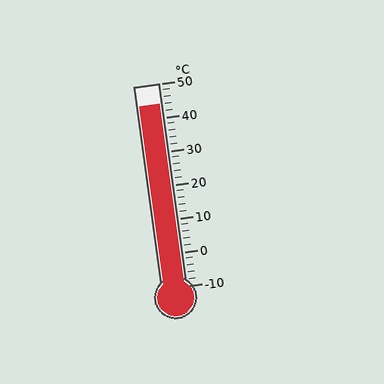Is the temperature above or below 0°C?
The temperature is above 0°C.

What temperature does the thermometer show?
The thermometer shows approximately 44°C.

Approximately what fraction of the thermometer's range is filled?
The thermometer is filled to approximately 90% of its range.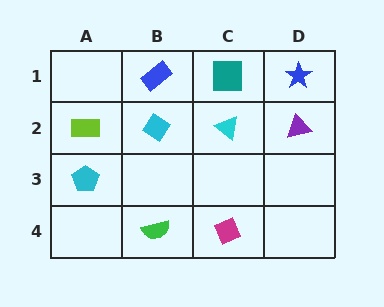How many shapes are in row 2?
4 shapes.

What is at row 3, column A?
A cyan pentagon.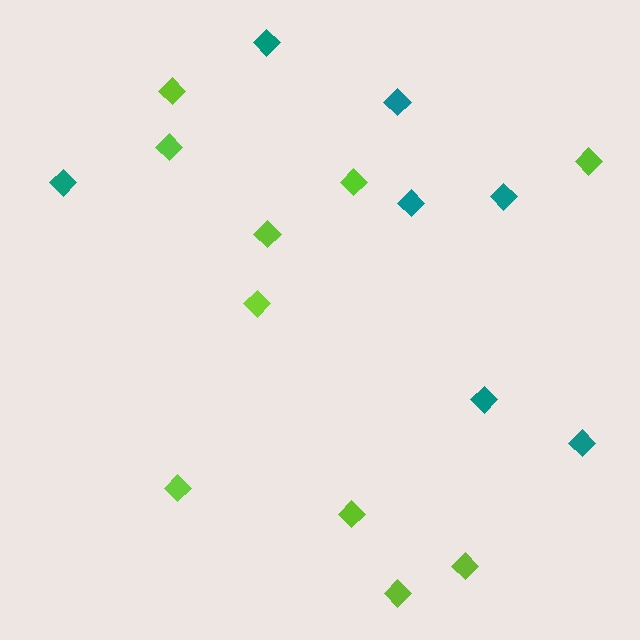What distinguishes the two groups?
There are 2 groups: one group of teal diamonds (7) and one group of lime diamonds (10).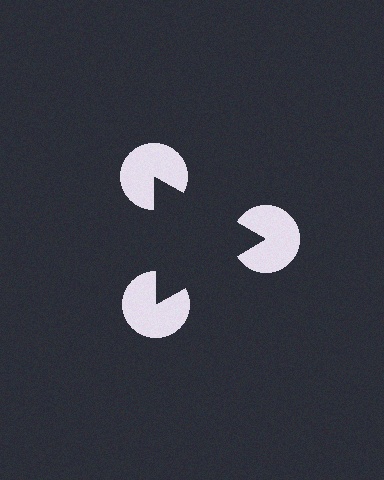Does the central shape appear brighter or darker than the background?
It typically appears slightly darker than the background, even though no actual brightness change is drawn.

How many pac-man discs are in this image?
There are 3 — one at each vertex of the illusory triangle.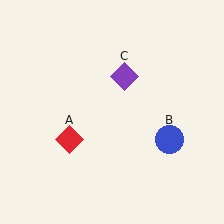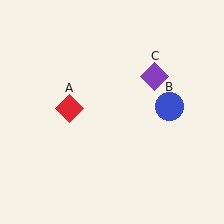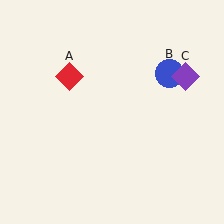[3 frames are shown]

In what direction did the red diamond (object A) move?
The red diamond (object A) moved up.